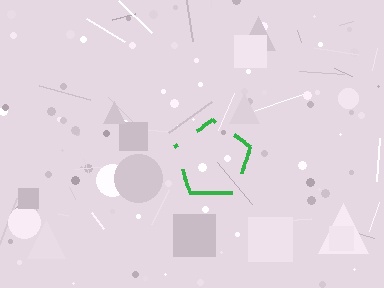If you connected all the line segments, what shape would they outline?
They would outline a pentagon.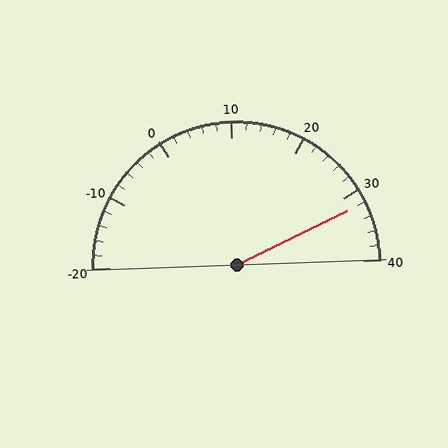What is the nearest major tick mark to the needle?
The nearest major tick mark is 30.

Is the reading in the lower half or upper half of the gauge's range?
The reading is in the upper half of the range (-20 to 40).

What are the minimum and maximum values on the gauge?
The gauge ranges from -20 to 40.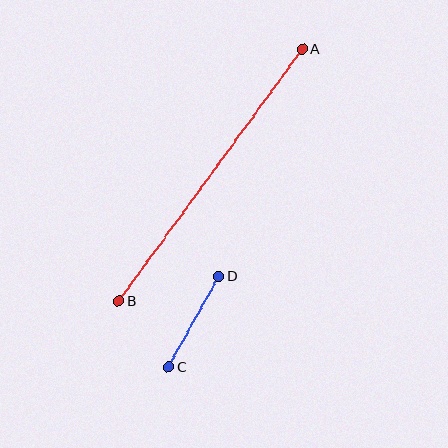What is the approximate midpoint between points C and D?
The midpoint is at approximately (194, 322) pixels.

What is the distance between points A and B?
The distance is approximately 311 pixels.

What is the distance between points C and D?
The distance is approximately 104 pixels.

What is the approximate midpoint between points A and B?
The midpoint is at approximately (211, 175) pixels.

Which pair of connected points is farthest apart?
Points A and B are farthest apart.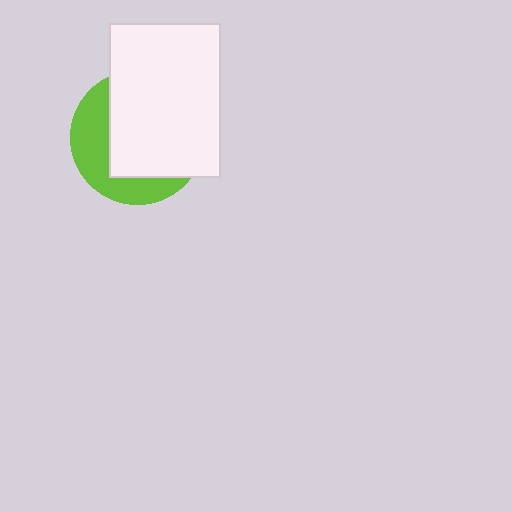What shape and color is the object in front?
The object in front is a white rectangle.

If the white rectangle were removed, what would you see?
You would see the complete lime circle.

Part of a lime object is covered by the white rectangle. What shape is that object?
It is a circle.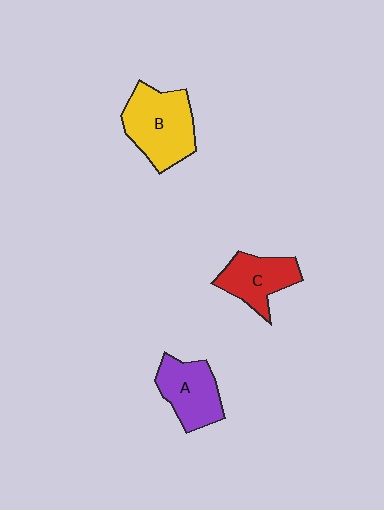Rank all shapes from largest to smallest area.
From largest to smallest: B (yellow), A (purple), C (red).